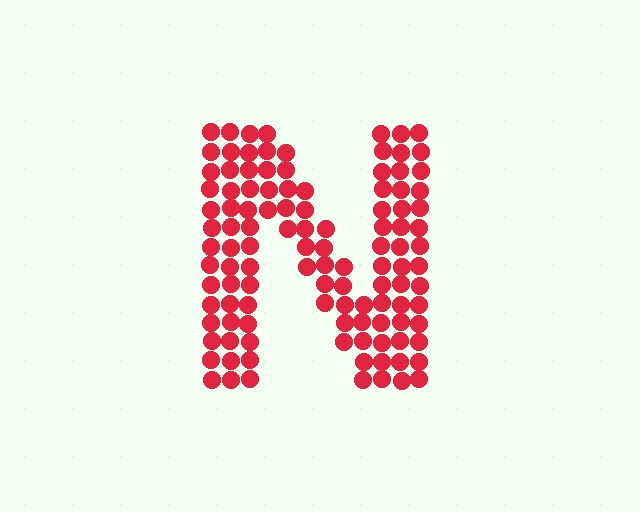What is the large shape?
The large shape is the letter N.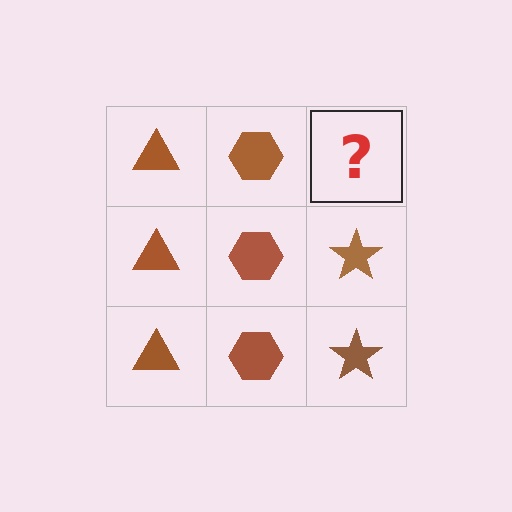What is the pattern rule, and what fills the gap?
The rule is that each column has a consistent shape. The gap should be filled with a brown star.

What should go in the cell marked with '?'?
The missing cell should contain a brown star.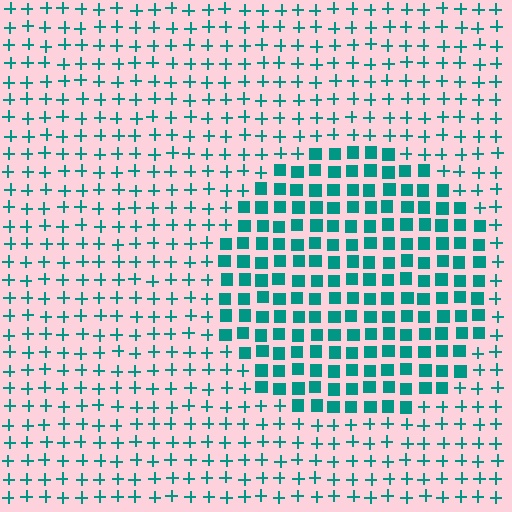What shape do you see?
I see a circle.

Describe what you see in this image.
The image is filled with small teal elements arranged in a uniform grid. A circle-shaped region contains squares, while the surrounding area contains plus signs. The boundary is defined purely by the change in element shape.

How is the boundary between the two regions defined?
The boundary is defined by a change in element shape: squares inside vs. plus signs outside. All elements share the same color and spacing.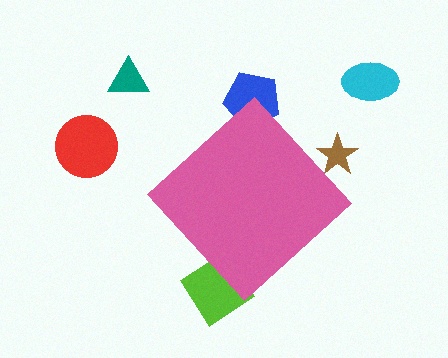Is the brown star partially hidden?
Yes, the brown star is partially hidden behind the pink diamond.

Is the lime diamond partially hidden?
Yes, the lime diamond is partially hidden behind the pink diamond.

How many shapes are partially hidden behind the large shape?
3 shapes are partially hidden.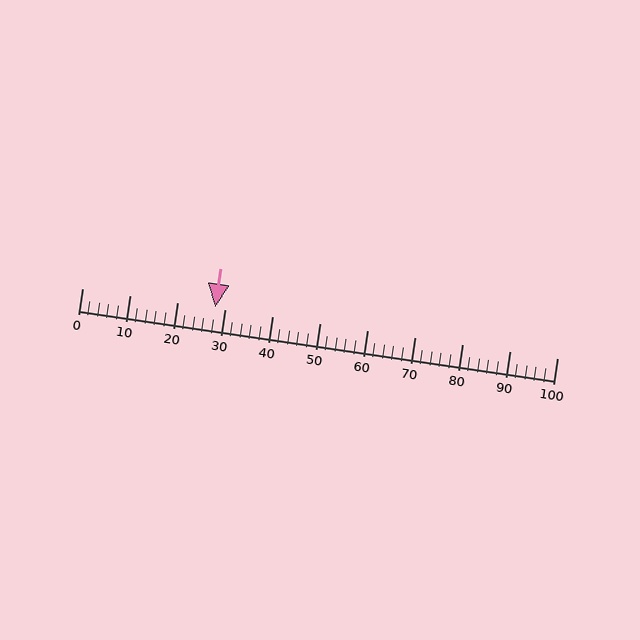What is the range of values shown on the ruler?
The ruler shows values from 0 to 100.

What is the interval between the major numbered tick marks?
The major tick marks are spaced 10 units apart.